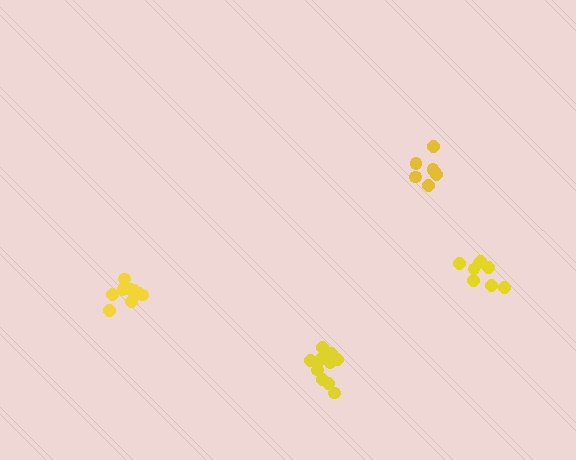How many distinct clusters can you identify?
There are 4 distinct clusters.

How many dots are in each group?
Group 1: 7 dots, Group 2: 8 dots, Group 3: 9 dots, Group 4: 12 dots (36 total).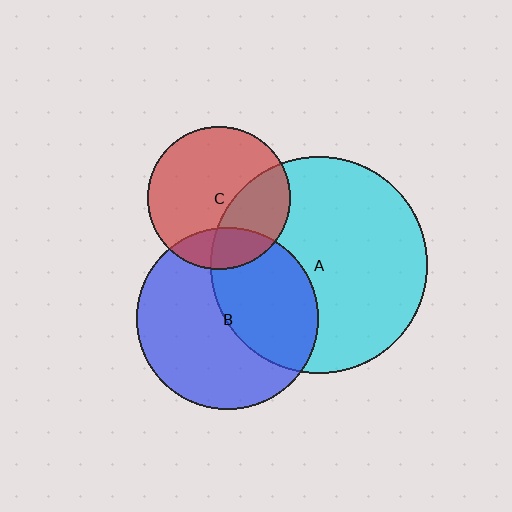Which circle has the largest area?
Circle A (cyan).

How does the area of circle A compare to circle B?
Approximately 1.4 times.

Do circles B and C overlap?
Yes.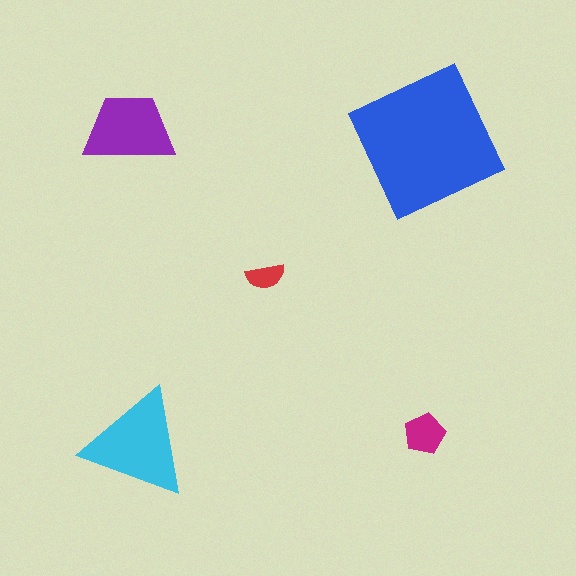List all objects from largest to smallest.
The blue square, the cyan triangle, the purple trapezoid, the magenta pentagon, the red semicircle.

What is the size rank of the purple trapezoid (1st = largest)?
3rd.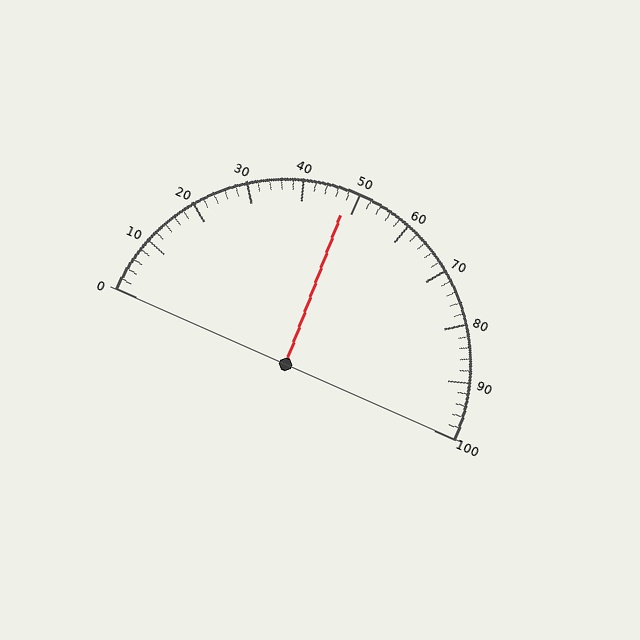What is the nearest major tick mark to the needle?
The nearest major tick mark is 50.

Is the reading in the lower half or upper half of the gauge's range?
The reading is in the lower half of the range (0 to 100).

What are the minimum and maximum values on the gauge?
The gauge ranges from 0 to 100.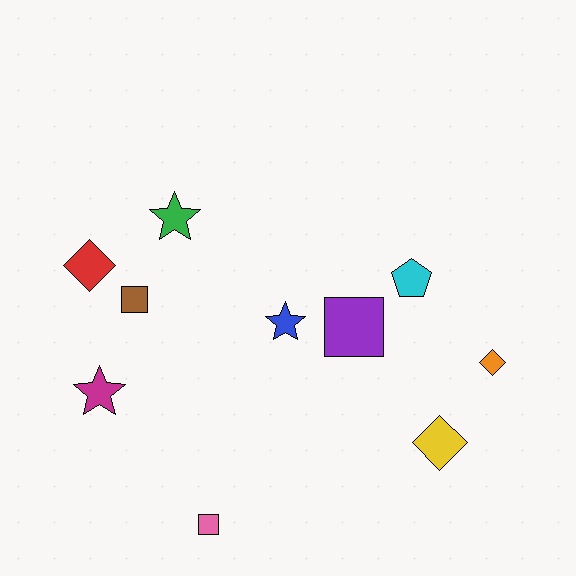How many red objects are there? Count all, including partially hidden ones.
There is 1 red object.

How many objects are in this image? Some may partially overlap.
There are 10 objects.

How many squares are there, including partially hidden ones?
There are 3 squares.